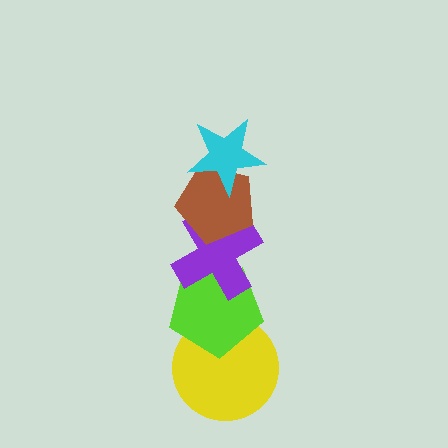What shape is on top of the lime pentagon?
The purple cross is on top of the lime pentagon.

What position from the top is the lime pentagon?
The lime pentagon is 4th from the top.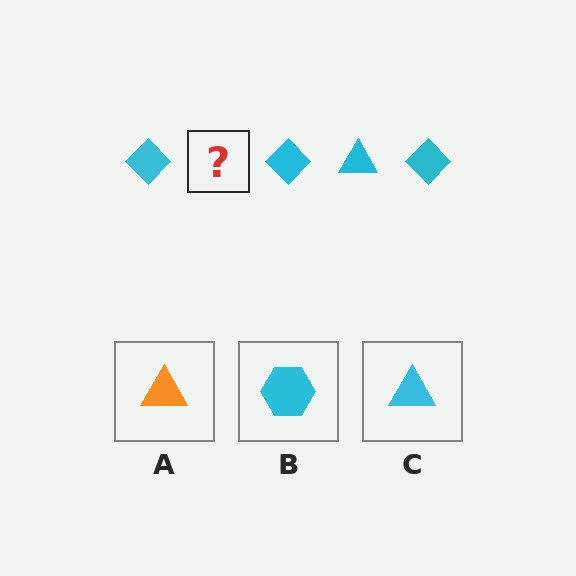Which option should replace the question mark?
Option C.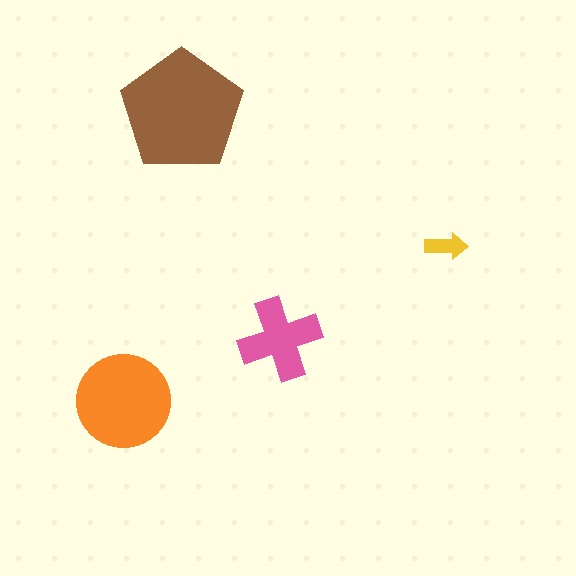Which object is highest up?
The brown pentagon is topmost.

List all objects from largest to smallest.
The brown pentagon, the orange circle, the pink cross, the yellow arrow.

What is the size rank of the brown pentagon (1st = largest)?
1st.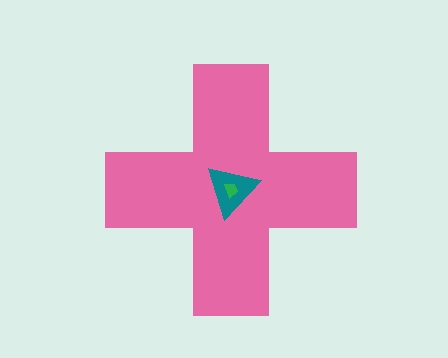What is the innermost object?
The green trapezoid.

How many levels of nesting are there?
3.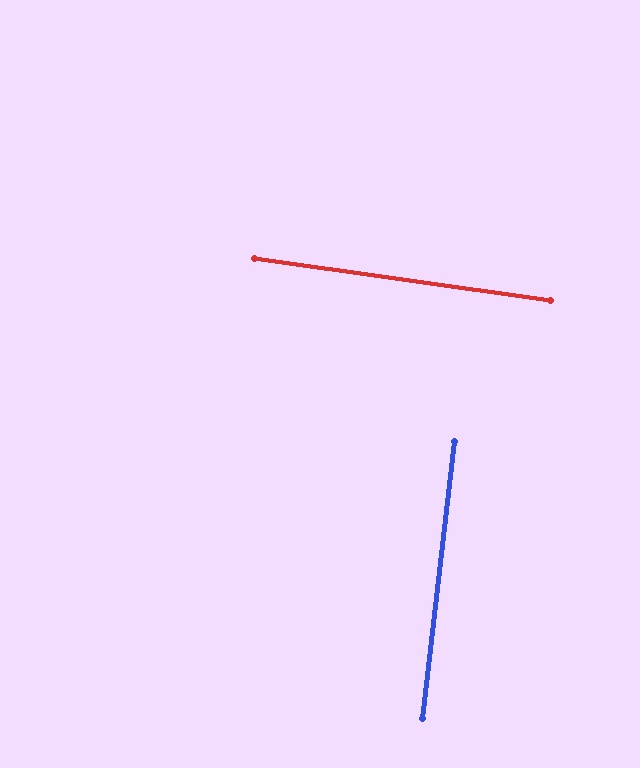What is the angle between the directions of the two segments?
Approximately 89 degrees.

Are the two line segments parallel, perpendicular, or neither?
Perpendicular — they meet at approximately 89°.